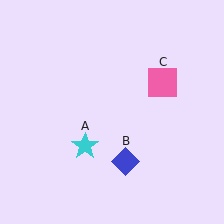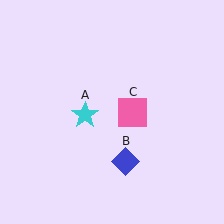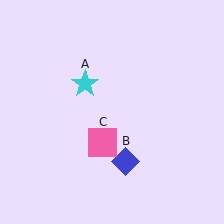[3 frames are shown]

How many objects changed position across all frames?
2 objects changed position: cyan star (object A), pink square (object C).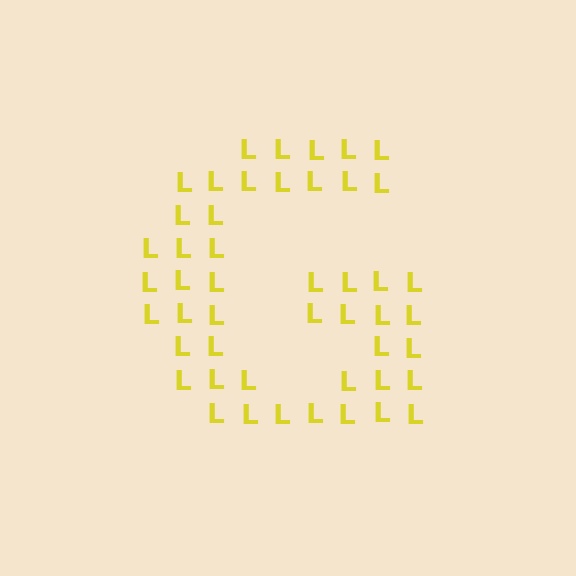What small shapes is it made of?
It is made of small letter L's.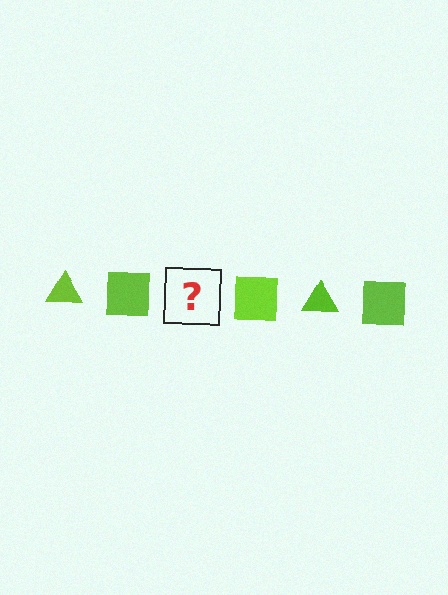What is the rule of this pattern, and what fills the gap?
The rule is that the pattern cycles through triangle, square shapes in lime. The gap should be filled with a lime triangle.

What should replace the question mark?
The question mark should be replaced with a lime triangle.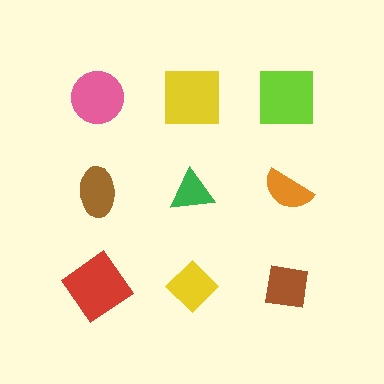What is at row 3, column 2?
A yellow diamond.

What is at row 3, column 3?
A brown square.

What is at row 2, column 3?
An orange semicircle.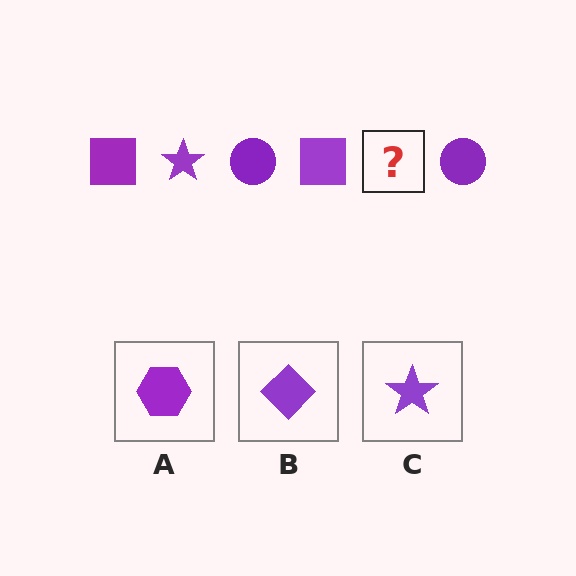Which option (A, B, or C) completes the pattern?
C.